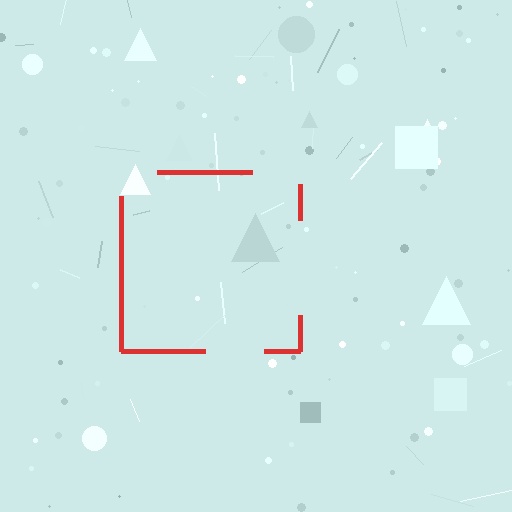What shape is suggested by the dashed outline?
The dashed outline suggests a square.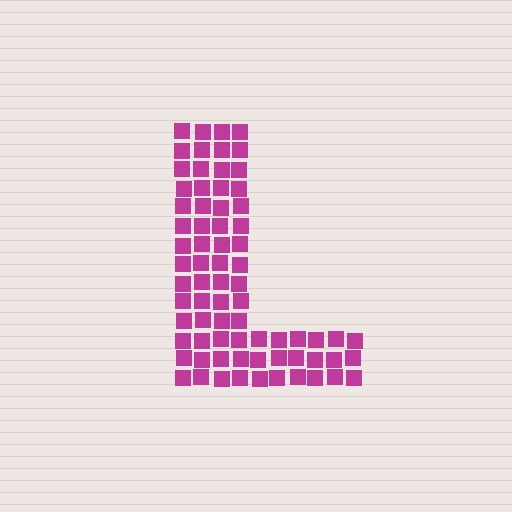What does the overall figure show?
The overall figure shows the letter L.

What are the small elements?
The small elements are squares.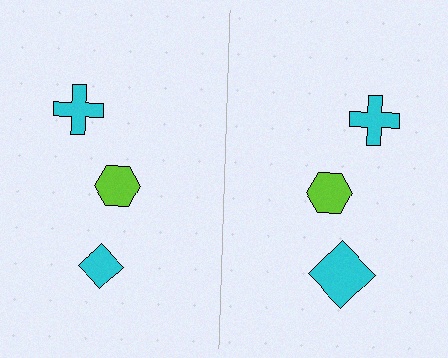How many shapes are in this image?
There are 6 shapes in this image.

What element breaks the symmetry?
The cyan diamond on the right side has a different size than its mirror counterpart.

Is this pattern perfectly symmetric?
No, the pattern is not perfectly symmetric. The cyan diamond on the right side has a different size than its mirror counterpart.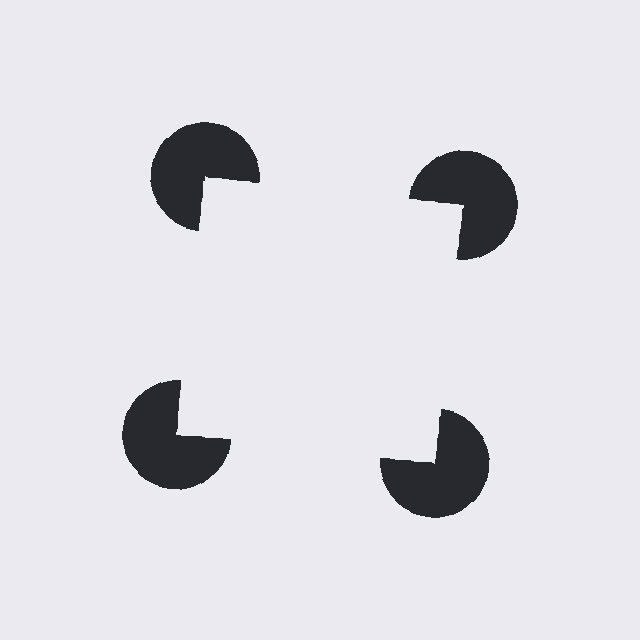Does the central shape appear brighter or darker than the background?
It typically appears slightly brighter than the background, even though no actual brightness change is drawn.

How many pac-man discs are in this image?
There are 4 — one at each vertex of the illusory square.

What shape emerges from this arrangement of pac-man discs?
An illusory square — its edges are inferred from the aligned wedge cuts in the pac-man discs, not physically drawn.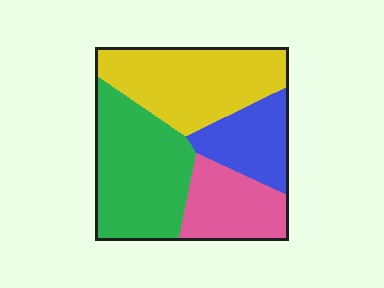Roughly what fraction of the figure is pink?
Pink covers about 20% of the figure.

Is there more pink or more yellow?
Yellow.